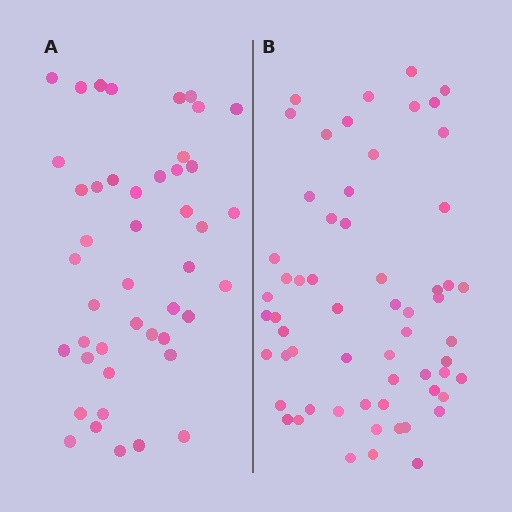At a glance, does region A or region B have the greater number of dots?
Region B (the right region) has more dots.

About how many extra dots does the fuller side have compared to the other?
Region B has approximately 15 more dots than region A.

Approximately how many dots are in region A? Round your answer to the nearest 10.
About 40 dots. (The exact count is 45, which rounds to 40.)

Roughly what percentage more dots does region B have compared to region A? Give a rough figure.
About 35% more.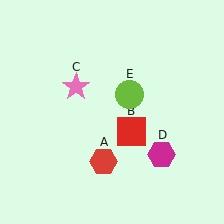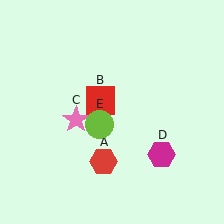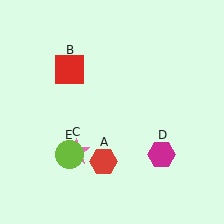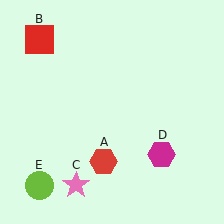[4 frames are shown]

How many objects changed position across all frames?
3 objects changed position: red square (object B), pink star (object C), lime circle (object E).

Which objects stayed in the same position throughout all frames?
Red hexagon (object A) and magenta hexagon (object D) remained stationary.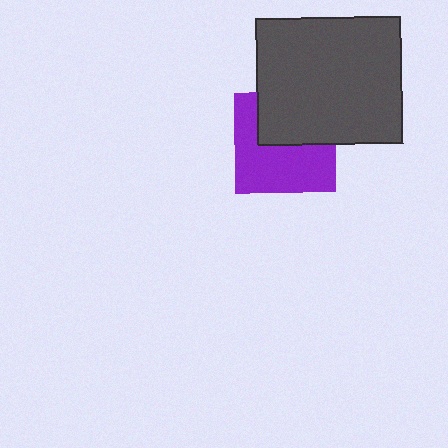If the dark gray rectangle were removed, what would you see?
You would see the complete purple square.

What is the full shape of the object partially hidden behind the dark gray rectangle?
The partially hidden object is a purple square.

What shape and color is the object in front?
The object in front is a dark gray rectangle.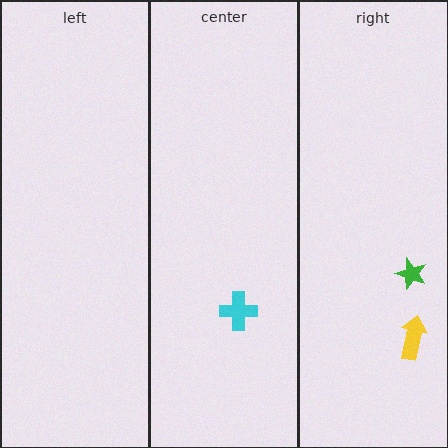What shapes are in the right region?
The yellow arrow, the green star.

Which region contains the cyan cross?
The center region.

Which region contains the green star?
The right region.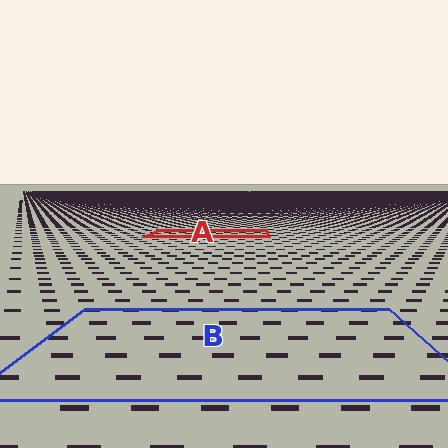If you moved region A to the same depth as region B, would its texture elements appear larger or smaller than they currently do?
They would appear larger. At a closer depth, the same texture elements are projected at a bigger on-screen size.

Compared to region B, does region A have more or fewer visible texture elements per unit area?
Region A has more texture elements per unit area — they are packed more densely because it is farther away.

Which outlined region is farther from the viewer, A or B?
Region A is farther from the viewer — the texture elements inside it appear smaller and more densely packed.